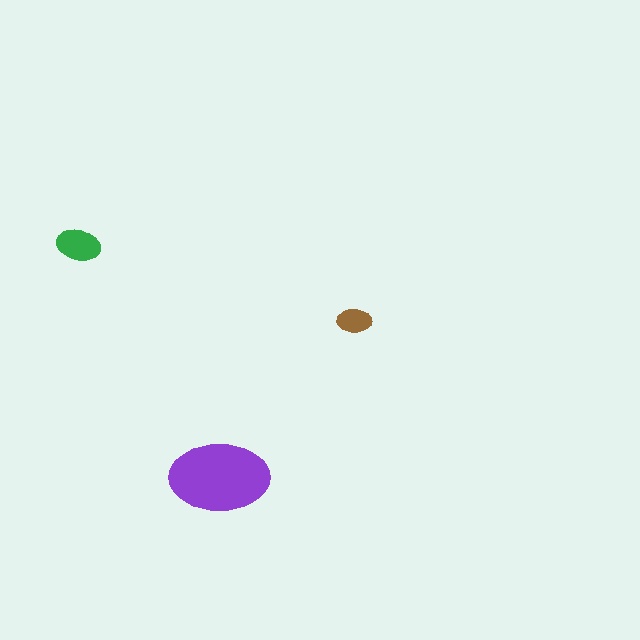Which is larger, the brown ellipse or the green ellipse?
The green one.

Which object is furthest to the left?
The green ellipse is leftmost.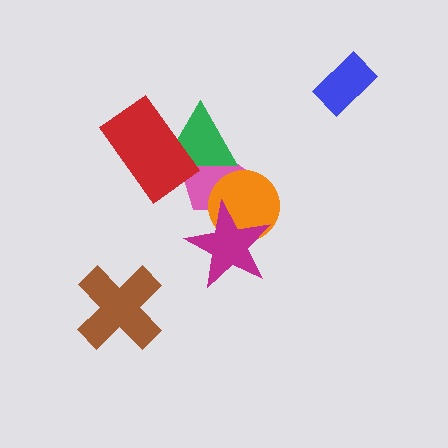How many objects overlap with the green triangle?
2 objects overlap with the green triangle.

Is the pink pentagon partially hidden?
Yes, it is partially covered by another shape.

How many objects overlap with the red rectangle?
2 objects overlap with the red rectangle.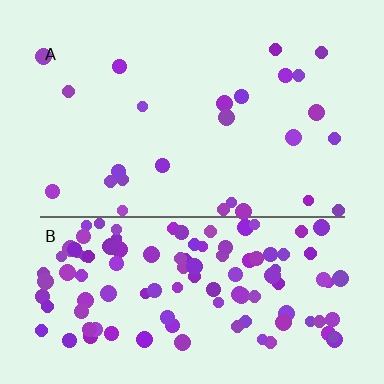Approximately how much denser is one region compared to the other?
Approximately 4.7× — region B over region A.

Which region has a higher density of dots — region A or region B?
B (the bottom).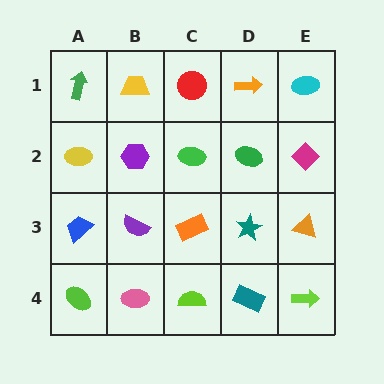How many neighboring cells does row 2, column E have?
3.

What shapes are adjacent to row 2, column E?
A cyan ellipse (row 1, column E), an orange triangle (row 3, column E), a green ellipse (row 2, column D).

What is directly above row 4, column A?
A blue trapezoid.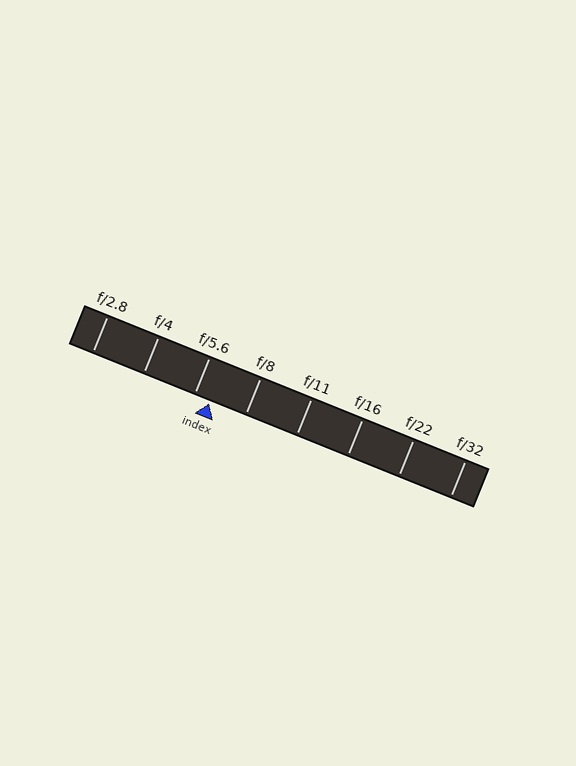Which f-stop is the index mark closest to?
The index mark is closest to f/5.6.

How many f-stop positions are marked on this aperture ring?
There are 8 f-stop positions marked.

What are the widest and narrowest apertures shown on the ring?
The widest aperture shown is f/2.8 and the narrowest is f/32.